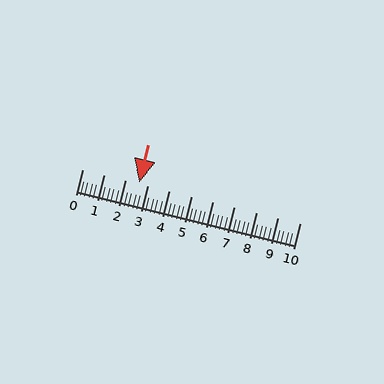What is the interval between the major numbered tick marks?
The major tick marks are spaced 1 units apart.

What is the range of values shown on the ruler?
The ruler shows values from 0 to 10.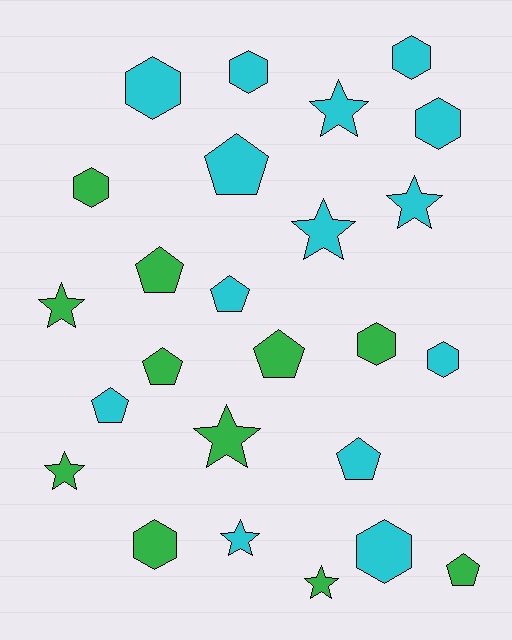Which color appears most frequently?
Cyan, with 14 objects.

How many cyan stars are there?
There are 4 cyan stars.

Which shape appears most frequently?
Hexagon, with 9 objects.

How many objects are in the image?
There are 25 objects.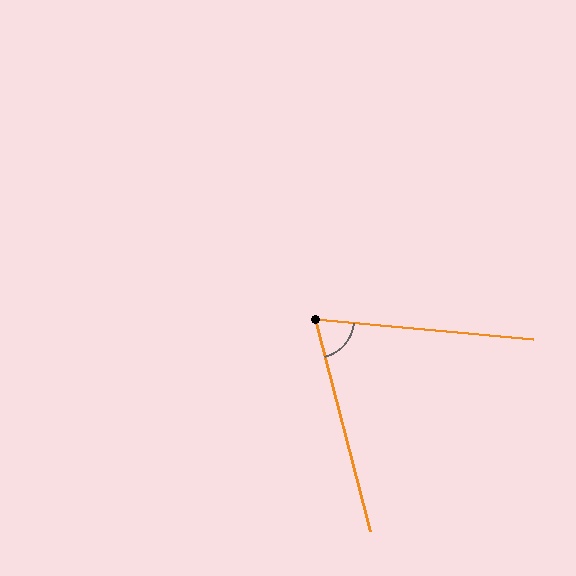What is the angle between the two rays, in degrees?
Approximately 70 degrees.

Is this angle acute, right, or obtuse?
It is acute.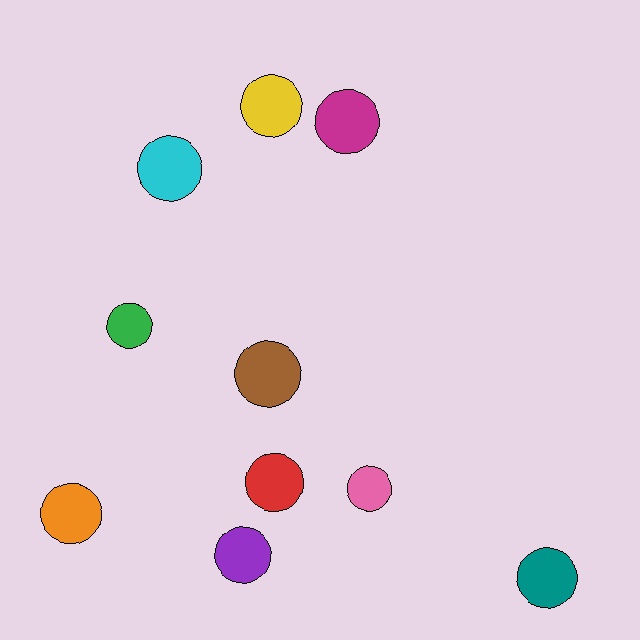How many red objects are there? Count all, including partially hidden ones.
There is 1 red object.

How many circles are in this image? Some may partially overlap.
There are 10 circles.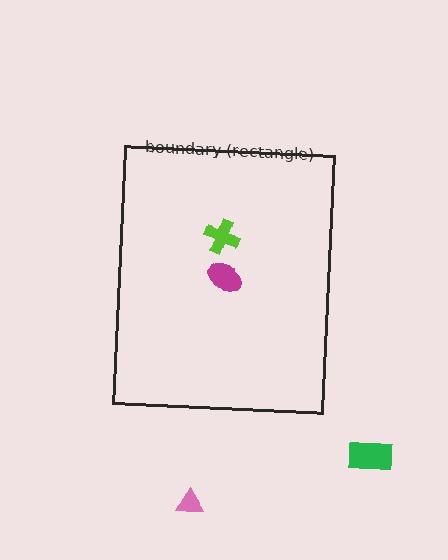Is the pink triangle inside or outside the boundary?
Outside.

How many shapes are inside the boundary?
2 inside, 2 outside.